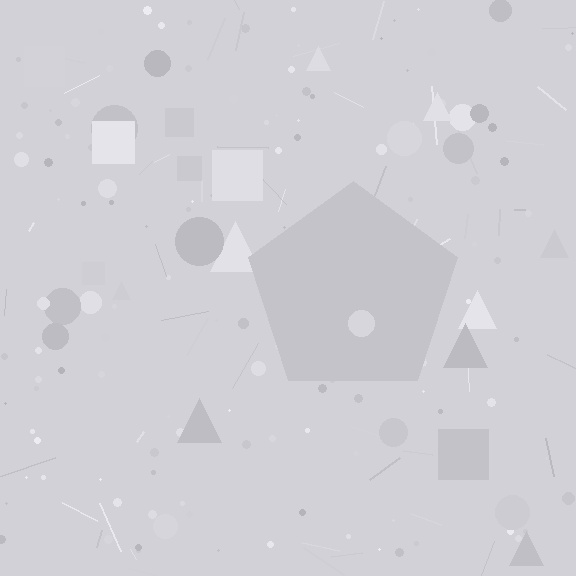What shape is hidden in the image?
A pentagon is hidden in the image.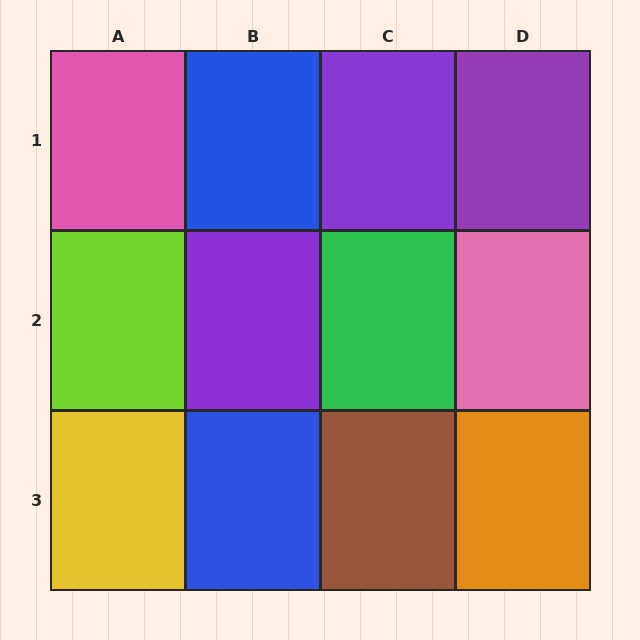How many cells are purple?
3 cells are purple.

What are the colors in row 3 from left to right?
Yellow, blue, brown, orange.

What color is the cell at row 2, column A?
Lime.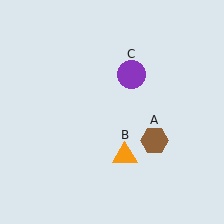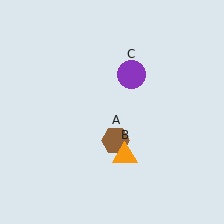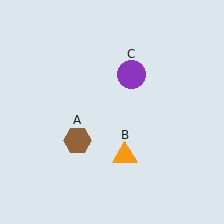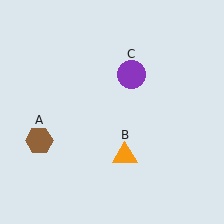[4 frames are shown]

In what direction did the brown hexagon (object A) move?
The brown hexagon (object A) moved left.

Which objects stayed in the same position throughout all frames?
Orange triangle (object B) and purple circle (object C) remained stationary.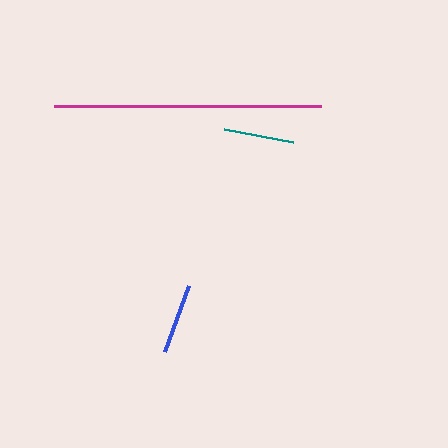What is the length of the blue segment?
The blue segment is approximately 70 pixels long.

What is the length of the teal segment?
The teal segment is approximately 70 pixels long.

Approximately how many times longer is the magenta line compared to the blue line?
The magenta line is approximately 3.8 times the length of the blue line.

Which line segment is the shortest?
The teal line is the shortest at approximately 70 pixels.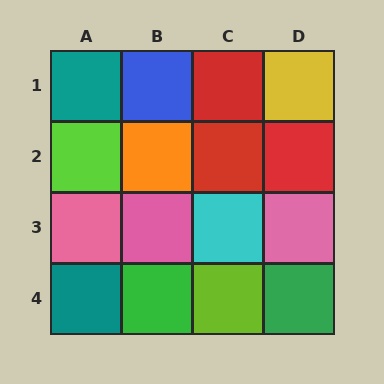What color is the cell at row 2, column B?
Orange.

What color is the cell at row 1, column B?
Blue.